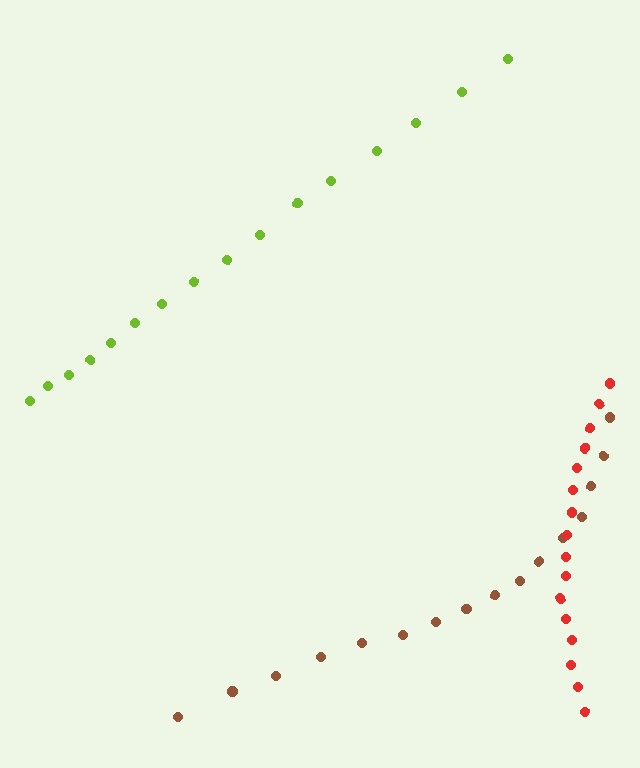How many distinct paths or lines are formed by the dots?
There are 3 distinct paths.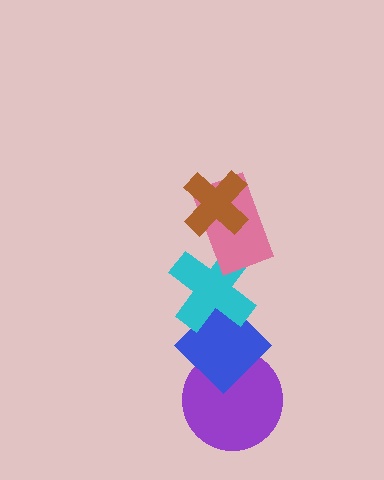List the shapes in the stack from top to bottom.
From top to bottom: the brown cross, the pink rectangle, the cyan cross, the blue diamond, the purple circle.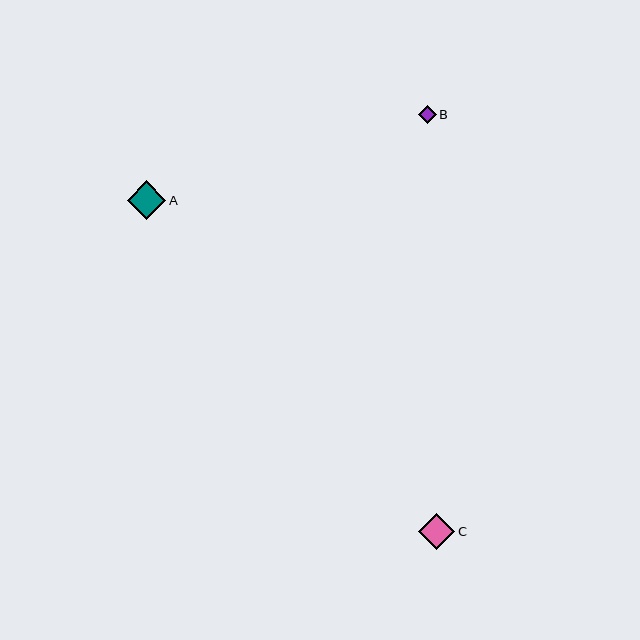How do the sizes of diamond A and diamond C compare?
Diamond A and diamond C are approximately the same size.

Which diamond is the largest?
Diamond A is the largest with a size of approximately 39 pixels.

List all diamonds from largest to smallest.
From largest to smallest: A, C, B.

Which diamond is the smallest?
Diamond B is the smallest with a size of approximately 18 pixels.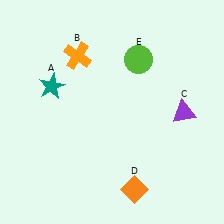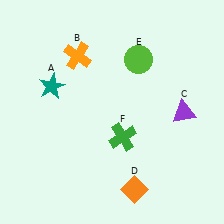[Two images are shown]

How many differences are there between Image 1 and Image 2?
There is 1 difference between the two images.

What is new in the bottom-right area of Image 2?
A green cross (F) was added in the bottom-right area of Image 2.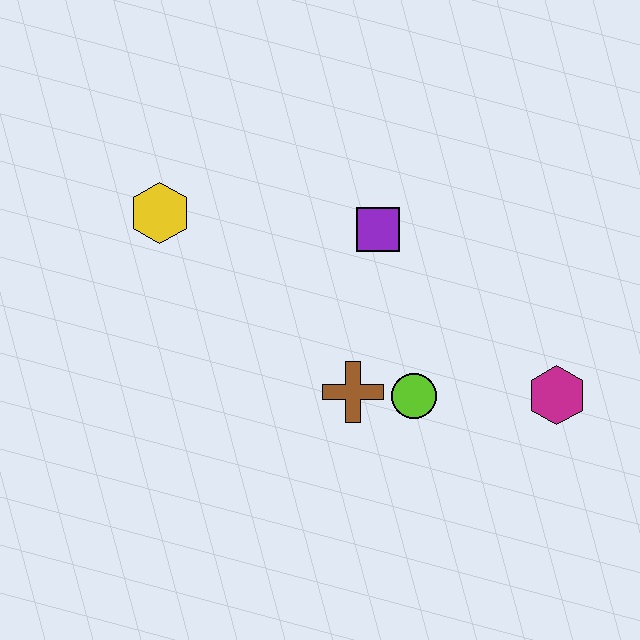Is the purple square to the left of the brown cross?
No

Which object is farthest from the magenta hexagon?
The yellow hexagon is farthest from the magenta hexagon.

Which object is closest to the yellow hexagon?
The purple square is closest to the yellow hexagon.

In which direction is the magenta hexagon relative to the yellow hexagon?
The magenta hexagon is to the right of the yellow hexagon.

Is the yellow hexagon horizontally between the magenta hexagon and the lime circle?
No